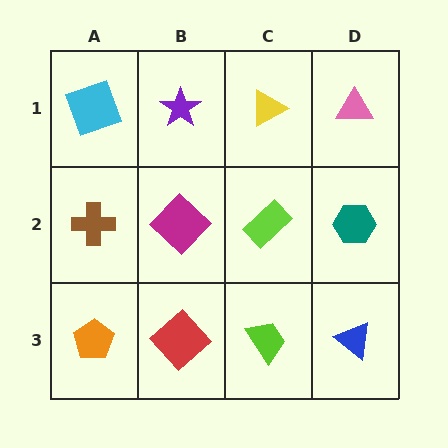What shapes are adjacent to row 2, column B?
A purple star (row 1, column B), a red diamond (row 3, column B), a brown cross (row 2, column A), a lime rectangle (row 2, column C).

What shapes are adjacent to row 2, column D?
A pink triangle (row 1, column D), a blue triangle (row 3, column D), a lime rectangle (row 2, column C).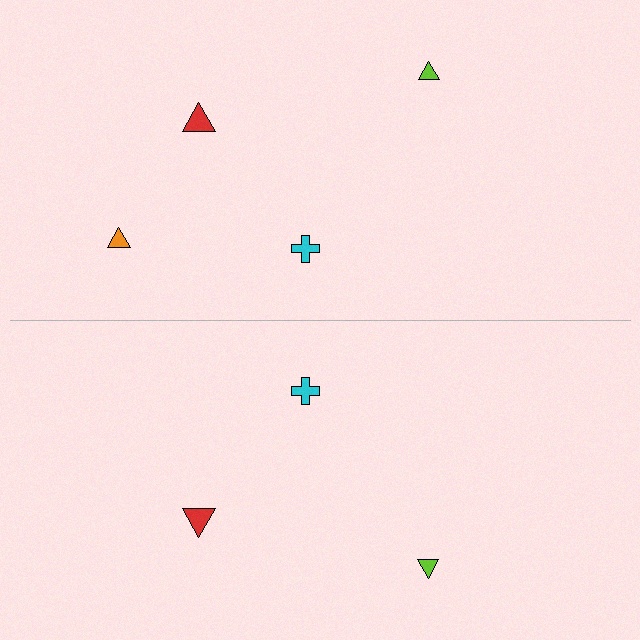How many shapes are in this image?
There are 7 shapes in this image.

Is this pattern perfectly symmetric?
No, the pattern is not perfectly symmetric. A orange triangle is missing from the bottom side.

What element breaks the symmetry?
A orange triangle is missing from the bottom side.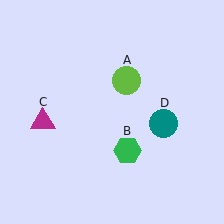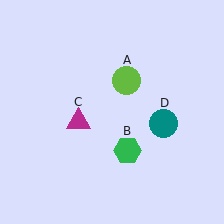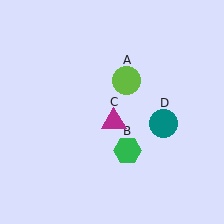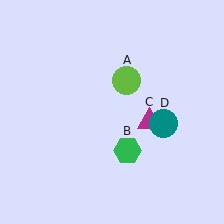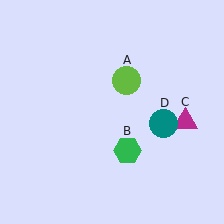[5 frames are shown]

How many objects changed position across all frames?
1 object changed position: magenta triangle (object C).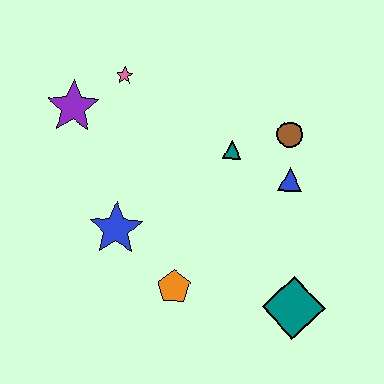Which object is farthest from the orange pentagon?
The pink star is farthest from the orange pentagon.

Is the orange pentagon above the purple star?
No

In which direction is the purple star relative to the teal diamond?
The purple star is to the left of the teal diamond.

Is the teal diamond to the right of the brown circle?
Yes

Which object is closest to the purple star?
The pink star is closest to the purple star.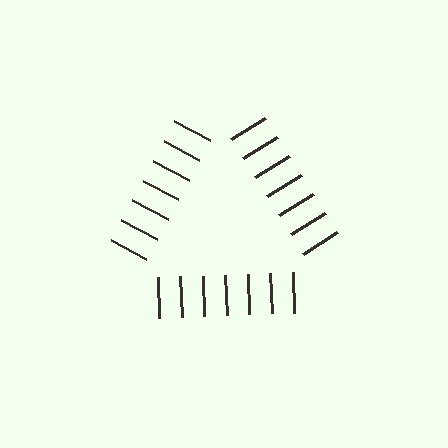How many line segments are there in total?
21 — 7 along each of the 3 edges.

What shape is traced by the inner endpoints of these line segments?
An illusory triangle — the line segments terminate on its edges but no continuous stroke is drawn.